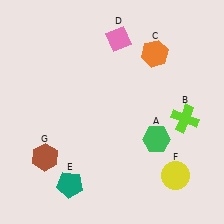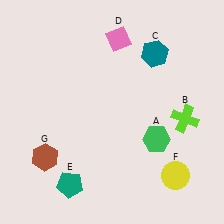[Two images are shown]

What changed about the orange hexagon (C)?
In Image 1, C is orange. In Image 2, it changed to teal.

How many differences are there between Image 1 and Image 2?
There is 1 difference between the two images.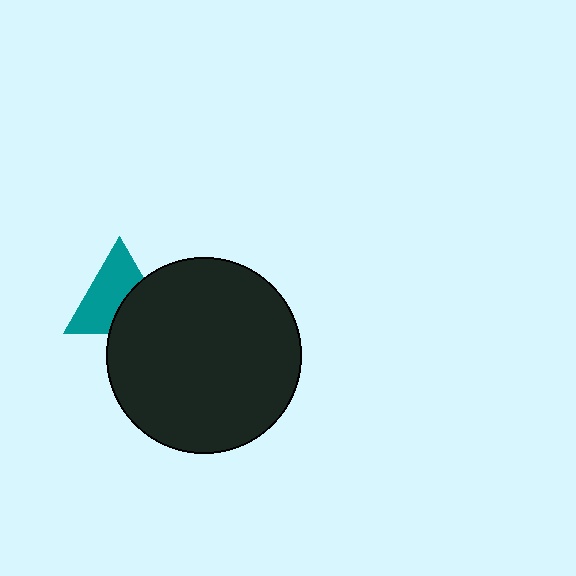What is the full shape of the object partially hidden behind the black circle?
The partially hidden object is a teal triangle.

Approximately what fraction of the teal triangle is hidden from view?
Roughly 39% of the teal triangle is hidden behind the black circle.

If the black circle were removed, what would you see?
You would see the complete teal triangle.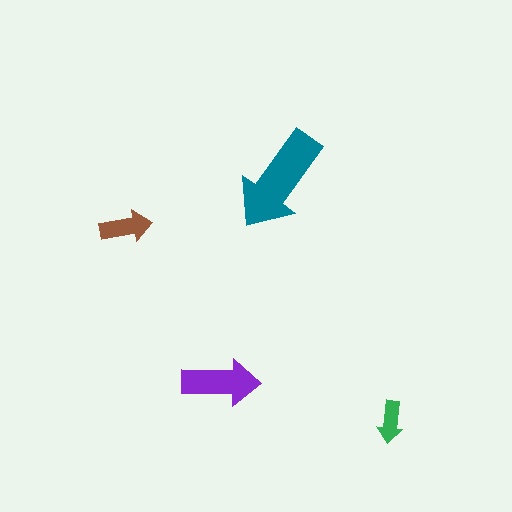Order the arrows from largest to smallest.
the teal one, the purple one, the brown one, the green one.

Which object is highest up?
The teal arrow is topmost.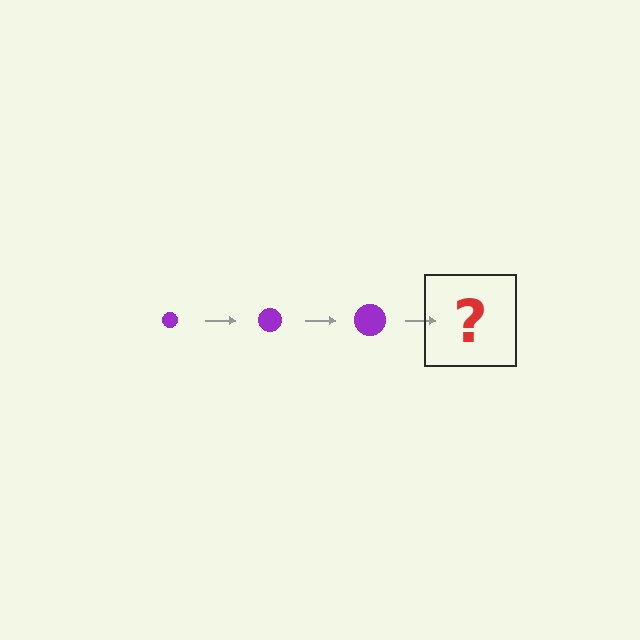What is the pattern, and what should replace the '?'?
The pattern is that the circle gets progressively larger each step. The '?' should be a purple circle, larger than the previous one.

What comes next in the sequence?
The next element should be a purple circle, larger than the previous one.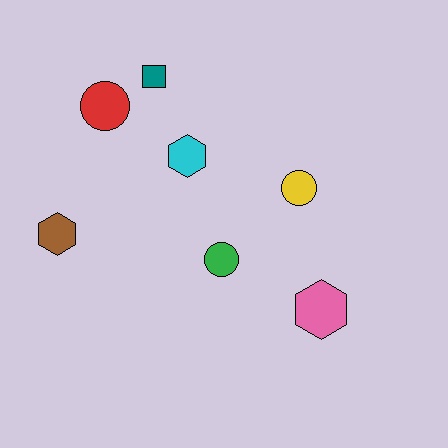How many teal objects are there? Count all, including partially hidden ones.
There is 1 teal object.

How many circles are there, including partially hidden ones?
There are 3 circles.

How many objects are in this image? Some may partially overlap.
There are 7 objects.